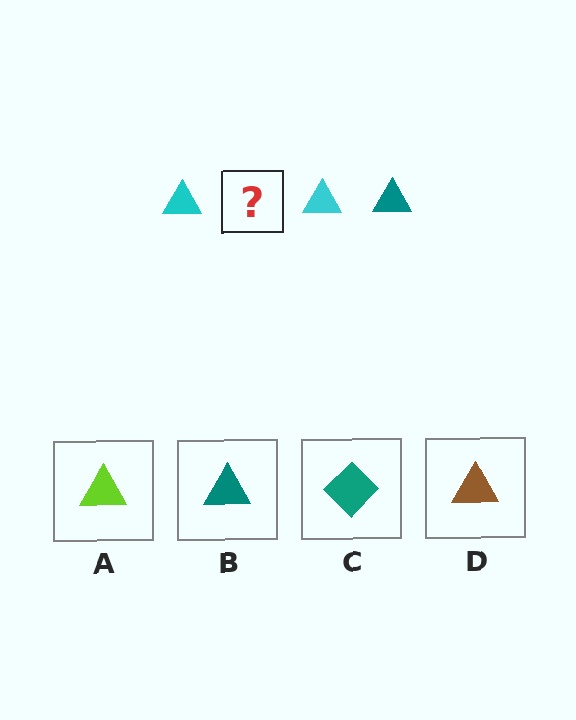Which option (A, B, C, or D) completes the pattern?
B.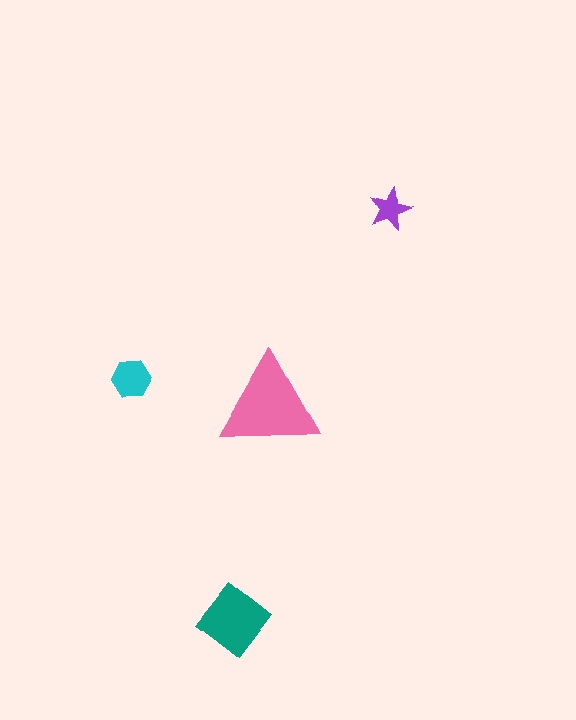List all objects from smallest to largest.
The purple star, the cyan hexagon, the teal diamond, the pink triangle.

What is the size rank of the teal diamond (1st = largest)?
2nd.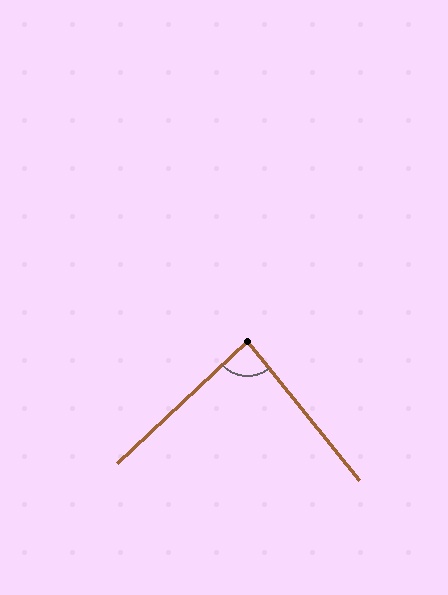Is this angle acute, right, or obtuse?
It is approximately a right angle.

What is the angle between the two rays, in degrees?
Approximately 86 degrees.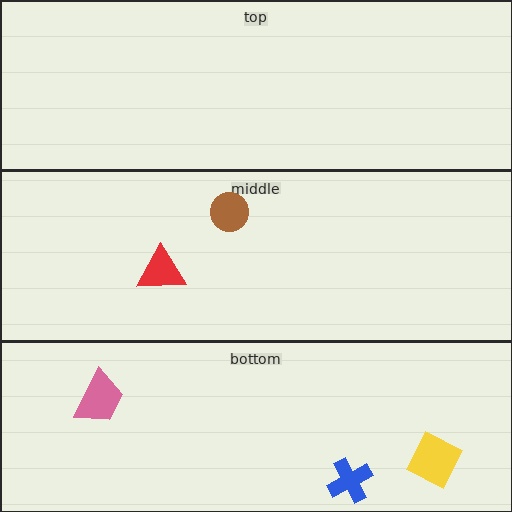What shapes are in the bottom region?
The yellow diamond, the blue cross, the pink trapezoid.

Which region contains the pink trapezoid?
The bottom region.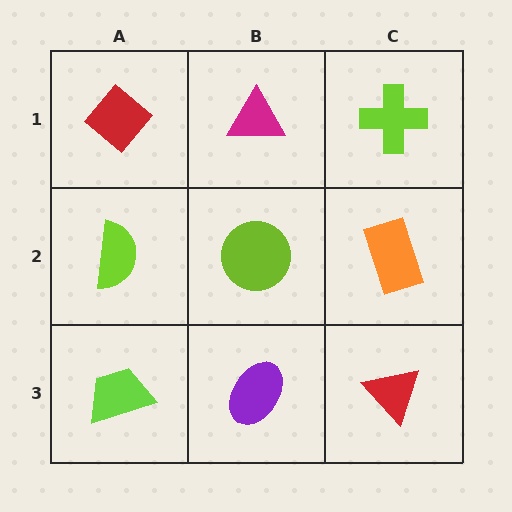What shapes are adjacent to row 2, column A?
A red diamond (row 1, column A), a lime trapezoid (row 3, column A), a lime circle (row 2, column B).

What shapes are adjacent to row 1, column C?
An orange rectangle (row 2, column C), a magenta triangle (row 1, column B).